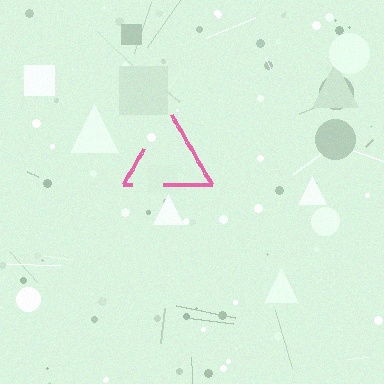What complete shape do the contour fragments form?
The contour fragments form a triangle.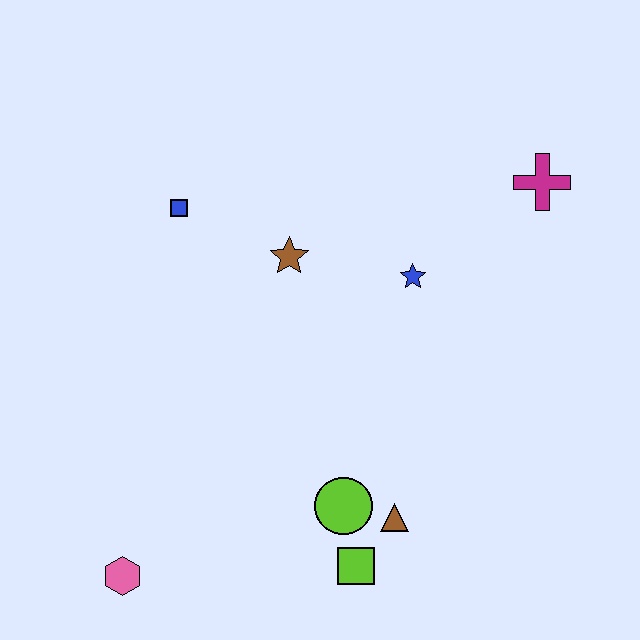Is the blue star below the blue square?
Yes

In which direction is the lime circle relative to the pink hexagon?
The lime circle is to the right of the pink hexagon.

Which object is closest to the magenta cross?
The blue star is closest to the magenta cross.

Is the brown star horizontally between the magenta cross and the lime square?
No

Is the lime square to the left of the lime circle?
No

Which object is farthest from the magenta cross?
The pink hexagon is farthest from the magenta cross.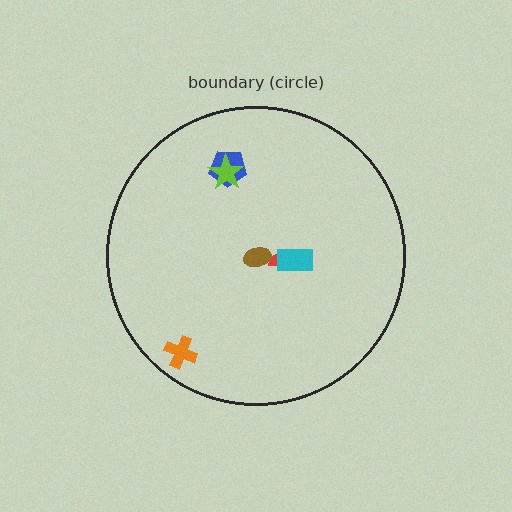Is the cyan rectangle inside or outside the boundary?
Inside.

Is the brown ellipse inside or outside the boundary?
Inside.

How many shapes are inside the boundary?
6 inside, 0 outside.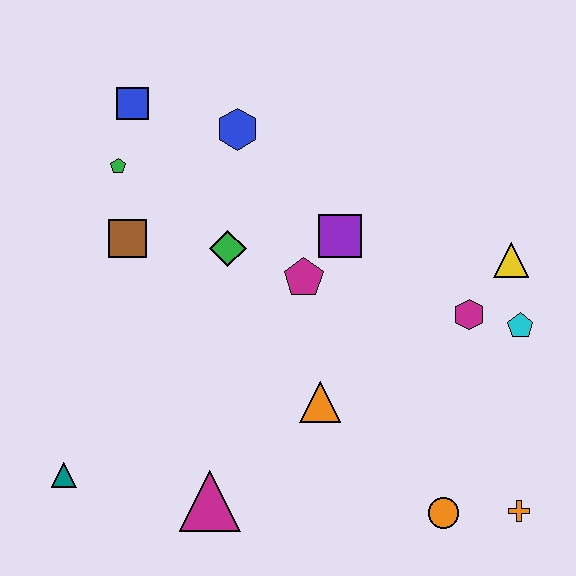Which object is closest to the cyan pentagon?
The magenta hexagon is closest to the cyan pentagon.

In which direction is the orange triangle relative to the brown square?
The orange triangle is to the right of the brown square.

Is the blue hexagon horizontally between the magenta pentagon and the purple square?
No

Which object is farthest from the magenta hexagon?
The teal triangle is farthest from the magenta hexagon.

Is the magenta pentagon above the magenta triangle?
Yes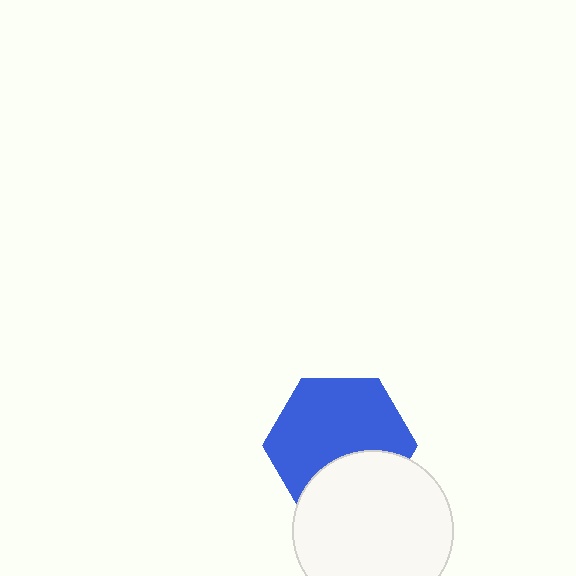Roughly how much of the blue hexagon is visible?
Most of it is visible (roughly 68%).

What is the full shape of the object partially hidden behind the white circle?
The partially hidden object is a blue hexagon.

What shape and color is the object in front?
The object in front is a white circle.